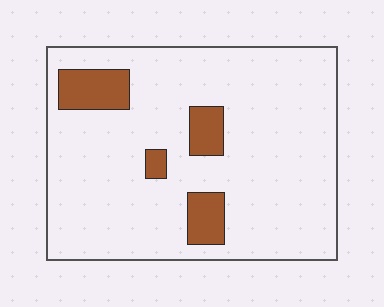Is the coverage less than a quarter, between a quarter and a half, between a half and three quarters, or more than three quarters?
Less than a quarter.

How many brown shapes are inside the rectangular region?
4.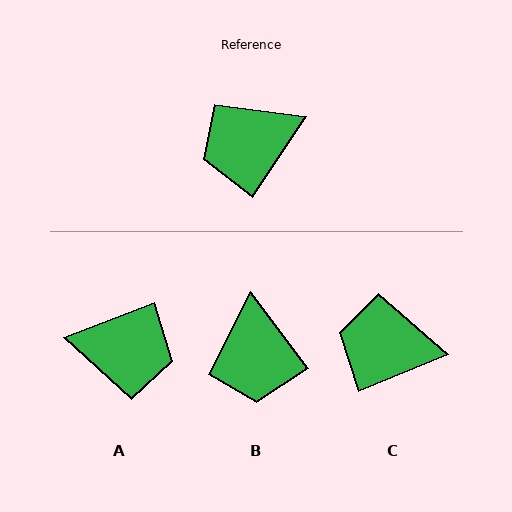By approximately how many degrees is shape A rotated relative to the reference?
Approximately 145 degrees counter-clockwise.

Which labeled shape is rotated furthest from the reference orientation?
A, about 145 degrees away.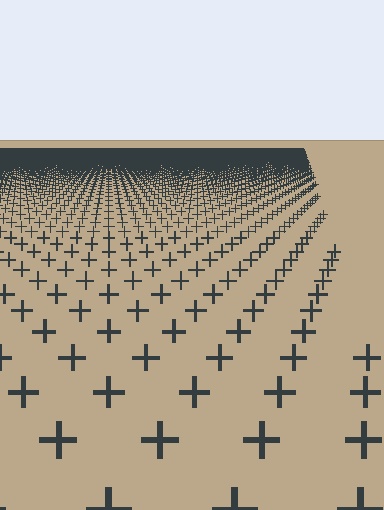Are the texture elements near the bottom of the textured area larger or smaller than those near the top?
Larger. Near the bottom, elements are closer to the viewer and appear at a bigger on-screen size.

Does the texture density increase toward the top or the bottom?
Density increases toward the top.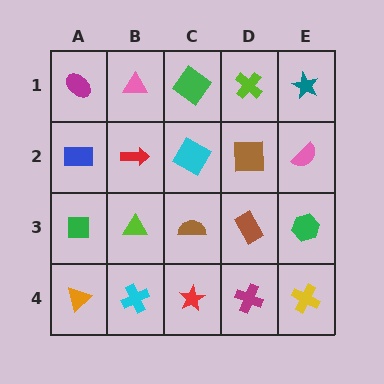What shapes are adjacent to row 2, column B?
A pink triangle (row 1, column B), a lime triangle (row 3, column B), a blue rectangle (row 2, column A), a cyan diamond (row 2, column C).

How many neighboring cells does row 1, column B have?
3.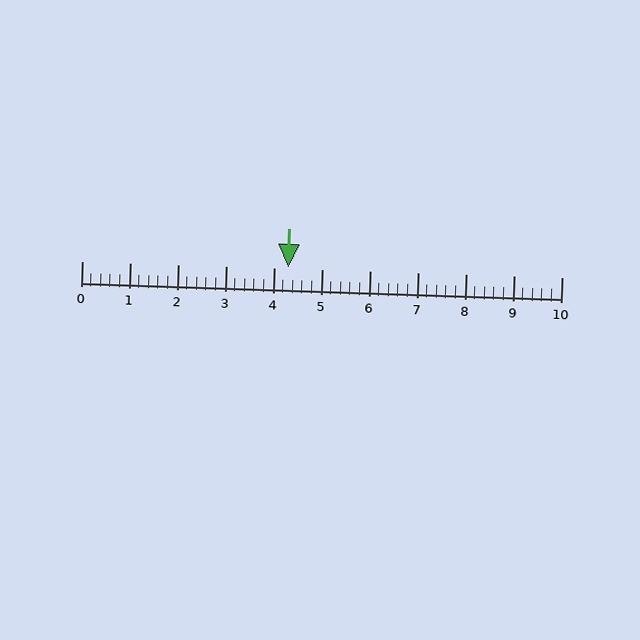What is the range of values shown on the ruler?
The ruler shows values from 0 to 10.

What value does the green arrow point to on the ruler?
The green arrow points to approximately 4.3.